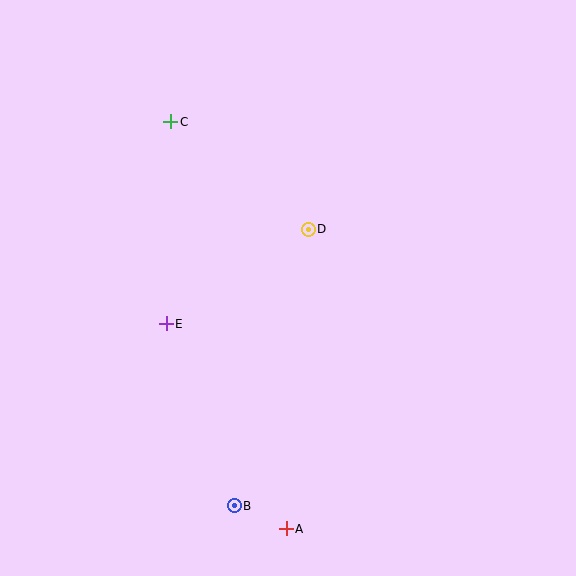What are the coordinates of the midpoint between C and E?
The midpoint between C and E is at (169, 223).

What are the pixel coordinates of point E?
Point E is at (166, 324).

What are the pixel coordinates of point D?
Point D is at (308, 229).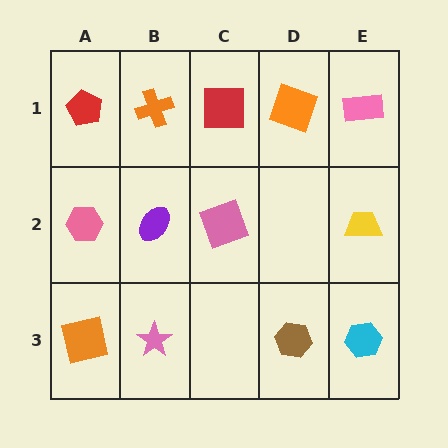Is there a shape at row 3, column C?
No, that cell is empty.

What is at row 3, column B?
A pink star.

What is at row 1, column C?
A red square.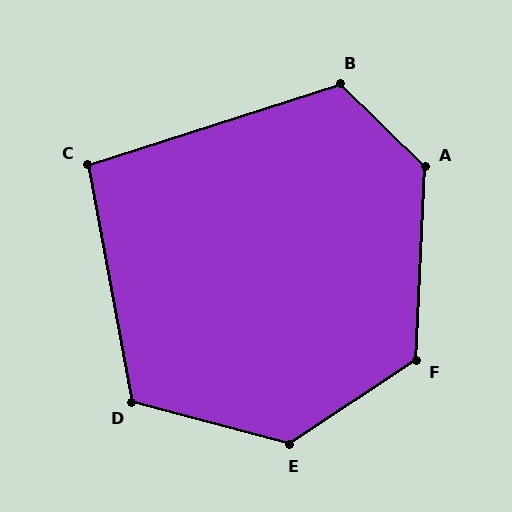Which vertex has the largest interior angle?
A, at approximately 131 degrees.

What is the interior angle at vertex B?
Approximately 118 degrees (obtuse).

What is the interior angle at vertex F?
Approximately 126 degrees (obtuse).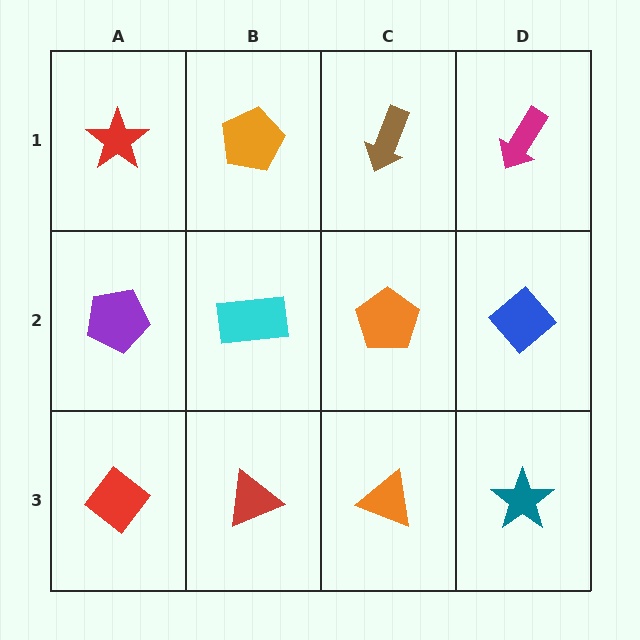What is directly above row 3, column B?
A cyan rectangle.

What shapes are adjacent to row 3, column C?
An orange pentagon (row 2, column C), a red triangle (row 3, column B), a teal star (row 3, column D).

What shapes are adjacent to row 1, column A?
A purple pentagon (row 2, column A), an orange pentagon (row 1, column B).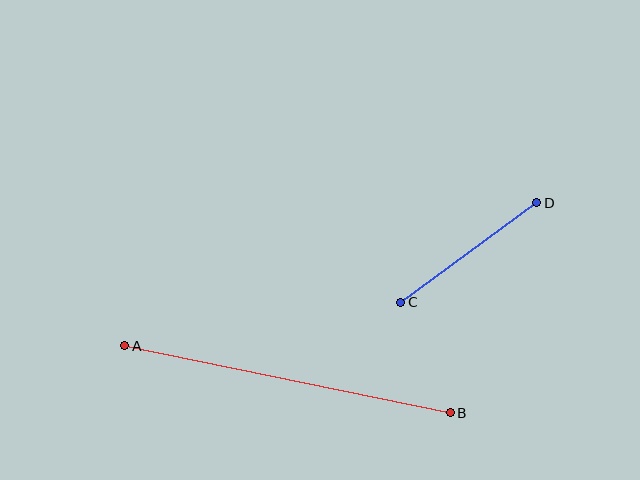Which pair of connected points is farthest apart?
Points A and B are farthest apart.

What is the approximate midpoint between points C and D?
The midpoint is at approximately (469, 252) pixels.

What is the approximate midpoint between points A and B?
The midpoint is at approximately (287, 379) pixels.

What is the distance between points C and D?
The distance is approximately 168 pixels.